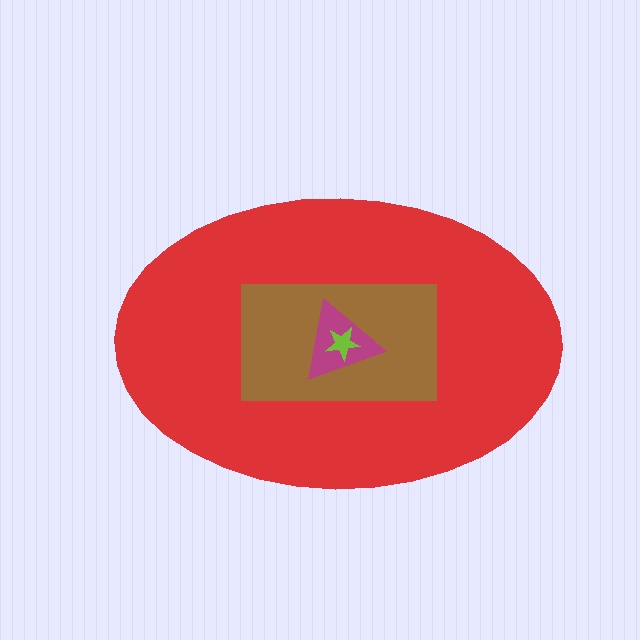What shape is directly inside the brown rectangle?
The magenta triangle.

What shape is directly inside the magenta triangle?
The lime star.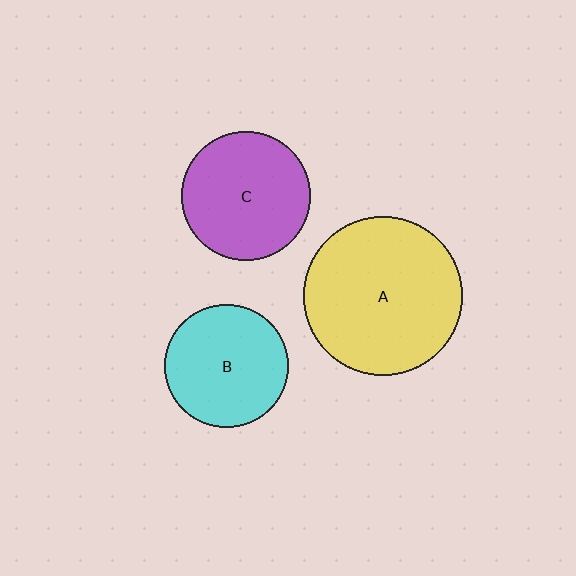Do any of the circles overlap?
No, none of the circles overlap.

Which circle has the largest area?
Circle A (yellow).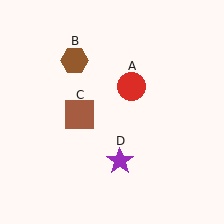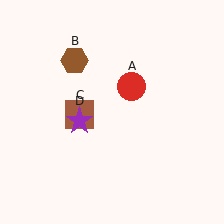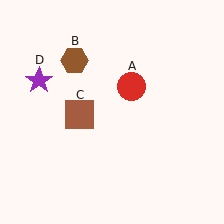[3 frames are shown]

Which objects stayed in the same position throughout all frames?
Red circle (object A) and brown hexagon (object B) and brown square (object C) remained stationary.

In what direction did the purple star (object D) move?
The purple star (object D) moved up and to the left.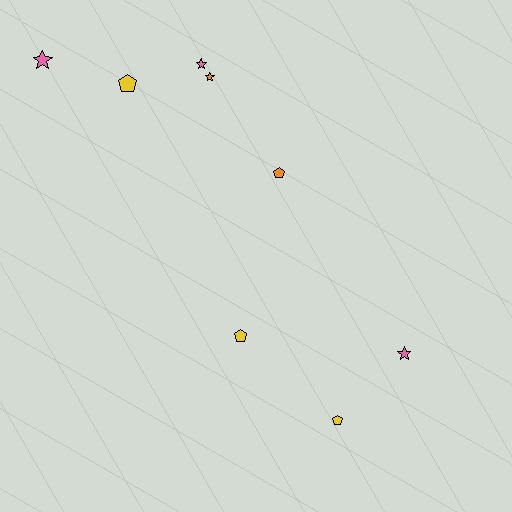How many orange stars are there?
There is 1 orange star.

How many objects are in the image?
There are 8 objects.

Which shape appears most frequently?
Pentagon, with 4 objects.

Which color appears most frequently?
Pink, with 3 objects.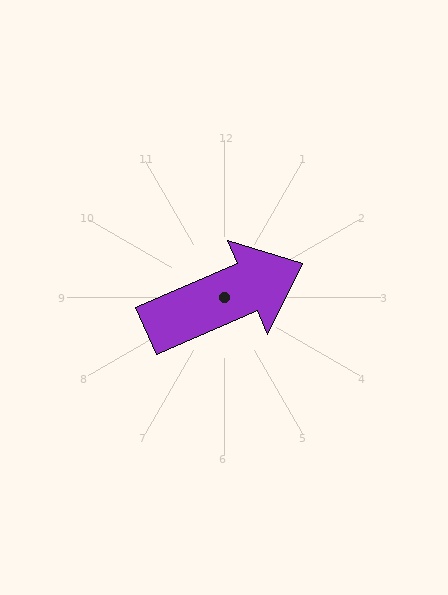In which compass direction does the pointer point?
Northeast.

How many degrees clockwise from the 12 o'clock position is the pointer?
Approximately 67 degrees.